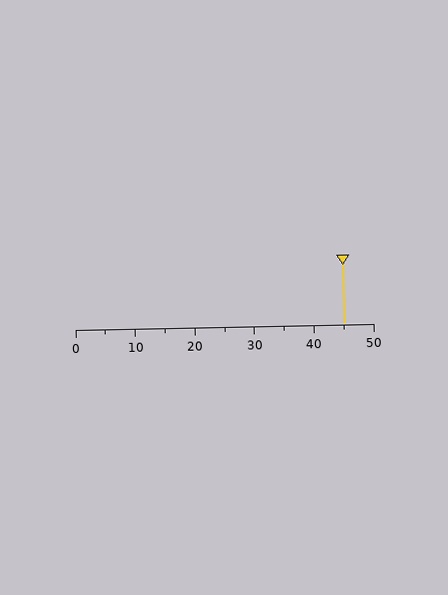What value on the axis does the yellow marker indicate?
The marker indicates approximately 45.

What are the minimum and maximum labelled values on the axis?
The axis runs from 0 to 50.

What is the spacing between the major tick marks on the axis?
The major ticks are spaced 10 apart.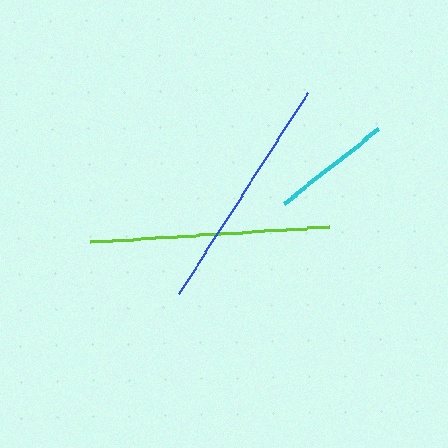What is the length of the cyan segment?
The cyan segment is approximately 120 pixels long.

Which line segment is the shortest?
The cyan line is the shortest at approximately 120 pixels.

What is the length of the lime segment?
The lime segment is approximately 239 pixels long.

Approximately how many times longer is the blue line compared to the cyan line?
The blue line is approximately 2.0 times the length of the cyan line.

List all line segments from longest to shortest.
From longest to shortest: lime, blue, cyan.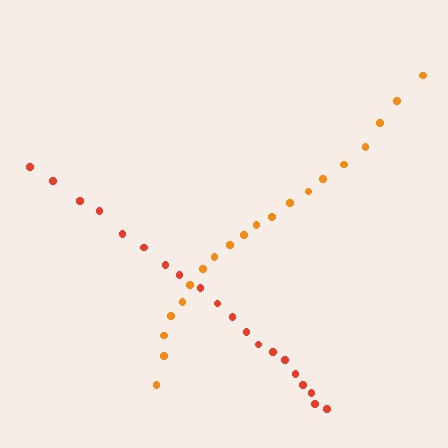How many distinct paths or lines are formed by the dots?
There are 2 distinct paths.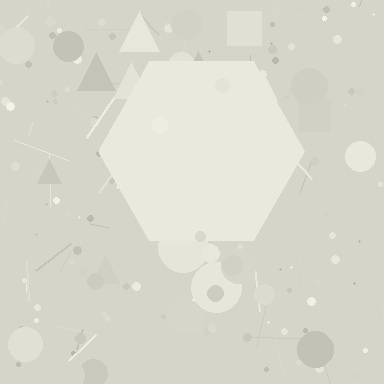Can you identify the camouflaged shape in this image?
The camouflaged shape is a hexagon.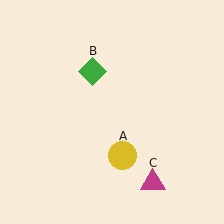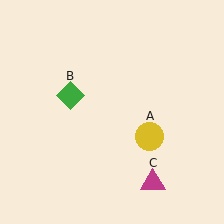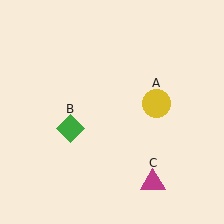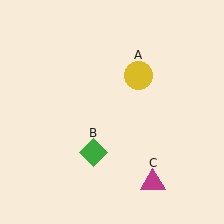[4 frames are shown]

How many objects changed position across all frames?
2 objects changed position: yellow circle (object A), green diamond (object B).